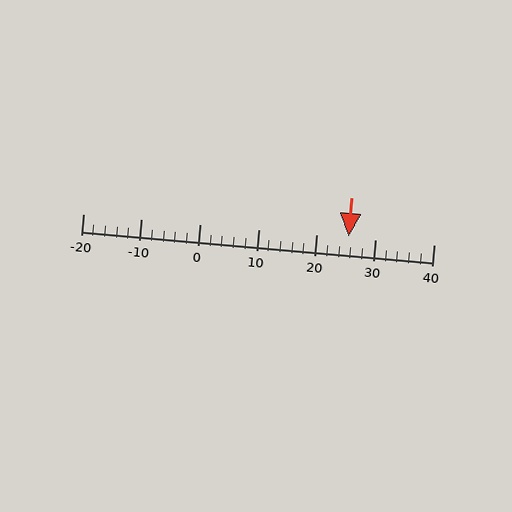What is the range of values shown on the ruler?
The ruler shows values from -20 to 40.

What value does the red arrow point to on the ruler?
The red arrow points to approximately 25.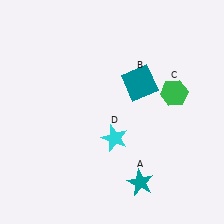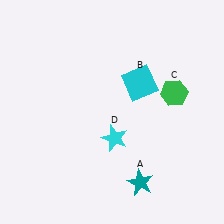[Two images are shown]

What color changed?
The square (B) changed from teal in Image 1 to cyan in Image 2.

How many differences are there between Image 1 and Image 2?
There is 1 difference between the two images.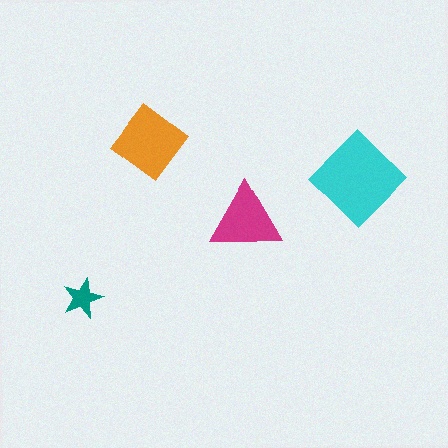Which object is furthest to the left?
The teal star is leftmost.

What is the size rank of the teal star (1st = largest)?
4th.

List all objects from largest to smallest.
The cyan diamond, the orange diamond, the magenta triangle, the teal star.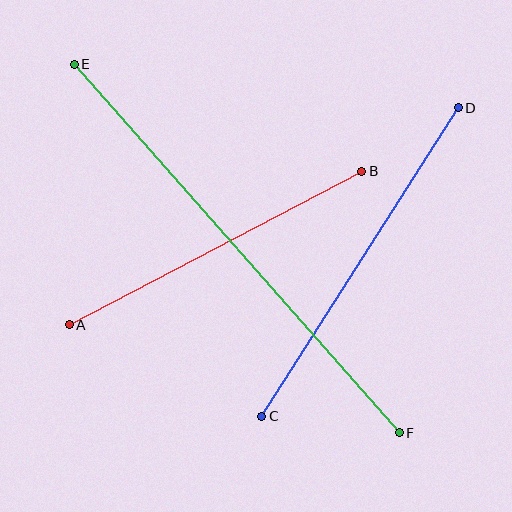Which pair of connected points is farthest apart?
Points E and F are farthest apart.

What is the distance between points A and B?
The distance is approximately 331 pixels.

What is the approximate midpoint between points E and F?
The midpoint is at approximately (237, 248) pixels.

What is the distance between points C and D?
The distance is approximately 366 pixels.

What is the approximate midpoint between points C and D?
The midpoint is at approximately (360, 262) pixels.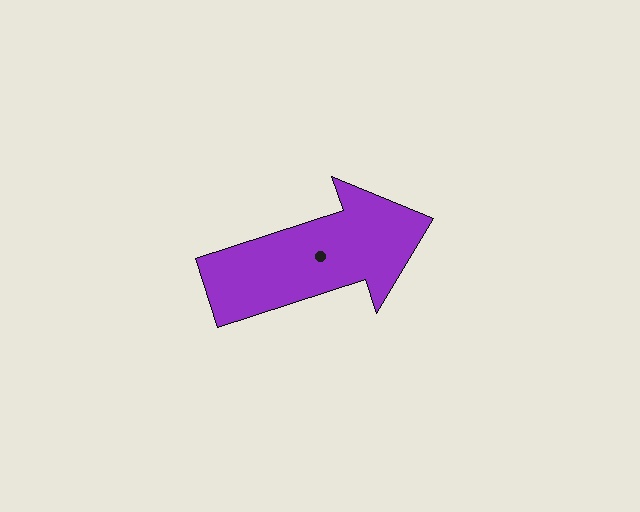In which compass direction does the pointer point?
East.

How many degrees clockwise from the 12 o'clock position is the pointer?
Approximately 72 degrees.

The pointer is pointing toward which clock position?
Roughly 2 o'clock.